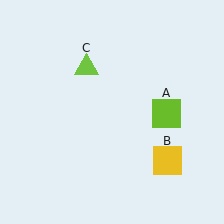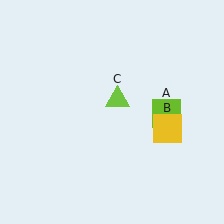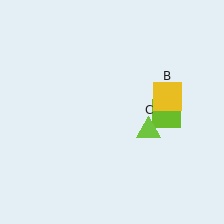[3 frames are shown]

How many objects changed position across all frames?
2 objects changed position: yellow square (object B), lime triangle (object C).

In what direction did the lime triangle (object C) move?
The lime triangle (object C) moved down and to the right.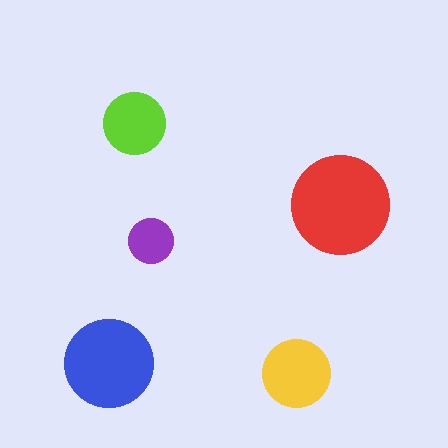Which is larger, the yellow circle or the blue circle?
The blue one.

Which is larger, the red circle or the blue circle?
The red one.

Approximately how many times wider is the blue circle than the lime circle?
About 1.5 times wider.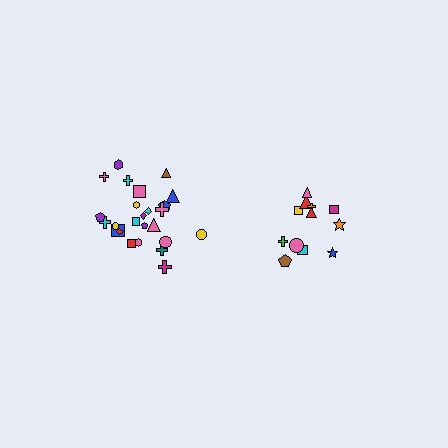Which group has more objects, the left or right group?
The left group.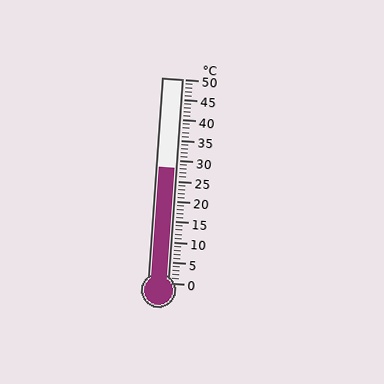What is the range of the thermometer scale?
The thermometer scale ranges from 0°C to 50°C.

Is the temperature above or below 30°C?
The temperature is below 30°C.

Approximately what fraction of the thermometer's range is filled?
The thermometer is filled to approximately 55% of its range.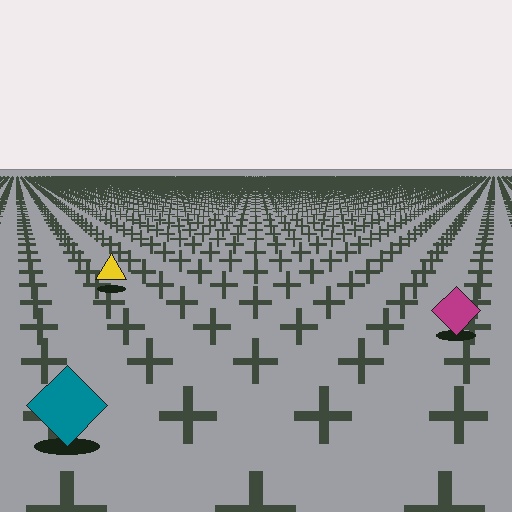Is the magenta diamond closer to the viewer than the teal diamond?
No. The teal diamond is closer — you can tell from the texture gradient: the ground texture is coarser near it.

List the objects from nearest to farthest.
From nearest to farthest: the teal diamond, the magenta diamond, the yellow triangle.